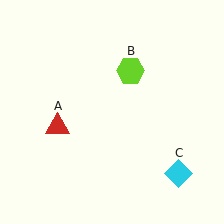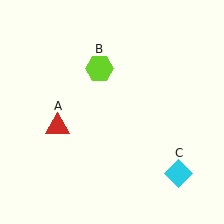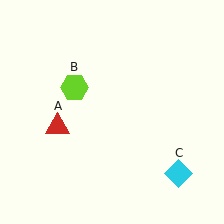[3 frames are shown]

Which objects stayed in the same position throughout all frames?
Red triangle (object A) and cyan diamond (object C) remained stationary.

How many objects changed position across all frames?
1 object changed position: lime hexagon (object B).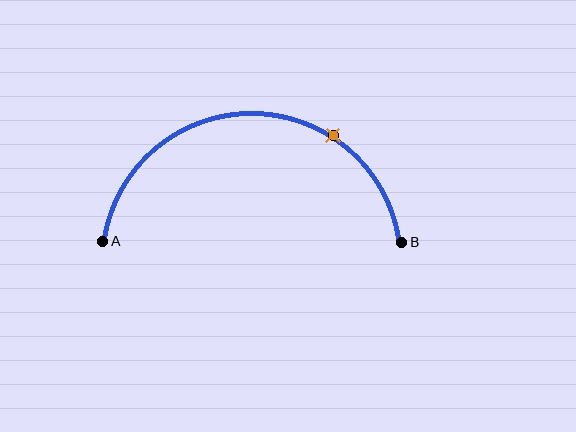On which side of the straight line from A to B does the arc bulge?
The arc bulges above the straight line connecting A and B.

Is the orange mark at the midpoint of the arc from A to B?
No. The orange mark lies on the arc but is closer to endpoint B. The arc midpoint would be at the point on the curve equidistant along the arc from both A and B.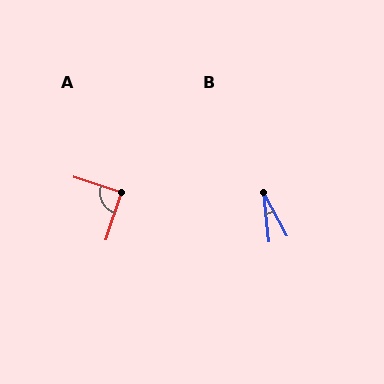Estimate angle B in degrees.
Approximately 22 degrees.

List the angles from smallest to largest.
B (22°), A (90°).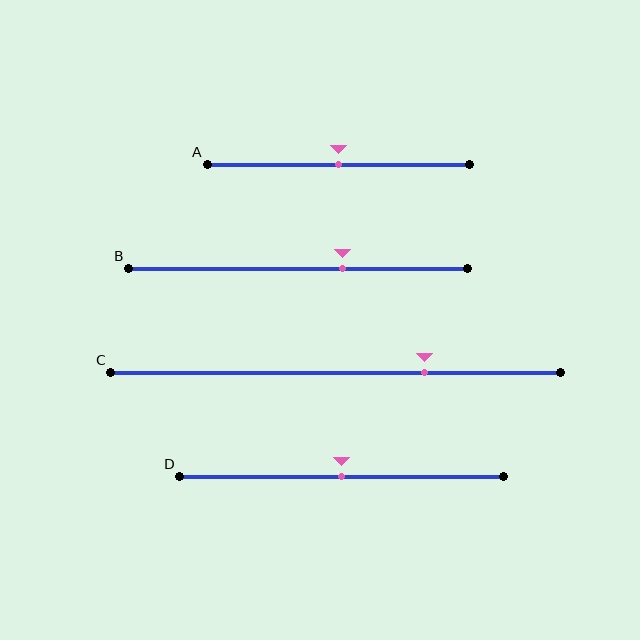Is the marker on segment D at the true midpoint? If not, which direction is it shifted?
Yes, the marker on segment D is at the true midpoint.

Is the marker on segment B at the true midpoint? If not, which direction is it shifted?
No, the marker on segment B is shifted to the right by about 13% of the segment length.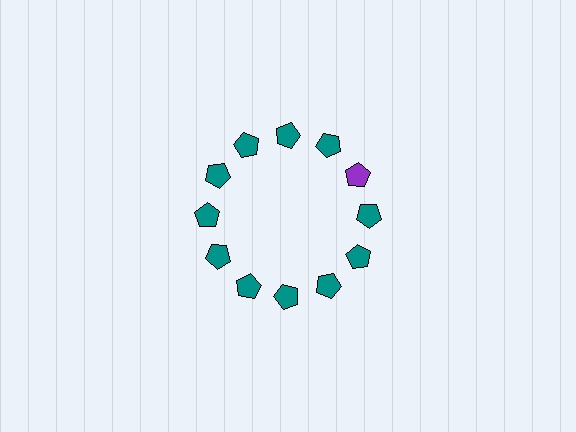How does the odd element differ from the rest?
It has a different color: purple instead of teal.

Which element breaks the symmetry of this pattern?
The purple pentagon at roughly the 2 o'clock position breaks the symmetry. All other shapes are teal pentagons.